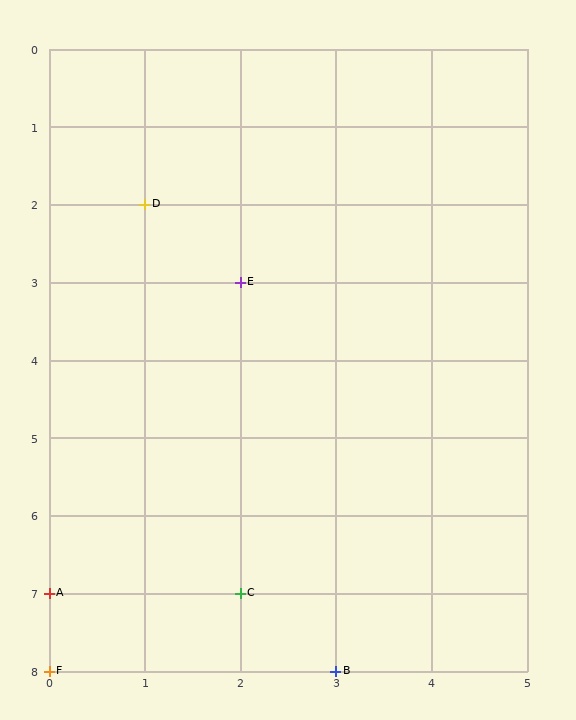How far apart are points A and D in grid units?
Points A and D are 1 column and 5 rows apart (about 5.1 grid units diagonally).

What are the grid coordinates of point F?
Point F is at grid coordinates (0, 8).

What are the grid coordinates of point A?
Point A is at grid coordinates (0, 7).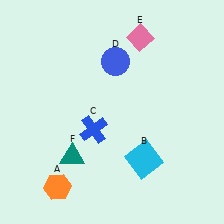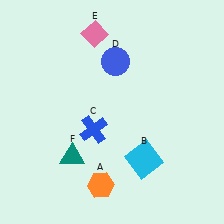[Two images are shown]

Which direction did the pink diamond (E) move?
The pink diamond (E) moved left.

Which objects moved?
The objects that moved are: the orange hexagon (A), the pink diamond (E).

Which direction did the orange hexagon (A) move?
The orange hexagon (A) moved right.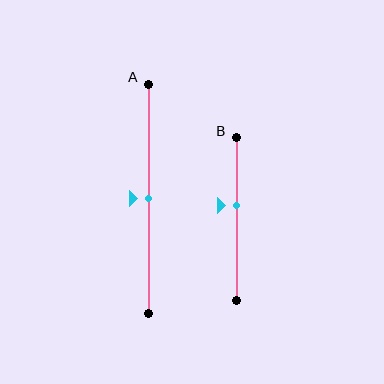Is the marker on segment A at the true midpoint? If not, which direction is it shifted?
Yes, the marker on segment A is at the true midpoint.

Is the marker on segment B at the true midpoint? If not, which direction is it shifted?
No, the marker on segment B is shifted upward by about 8% of the segment length.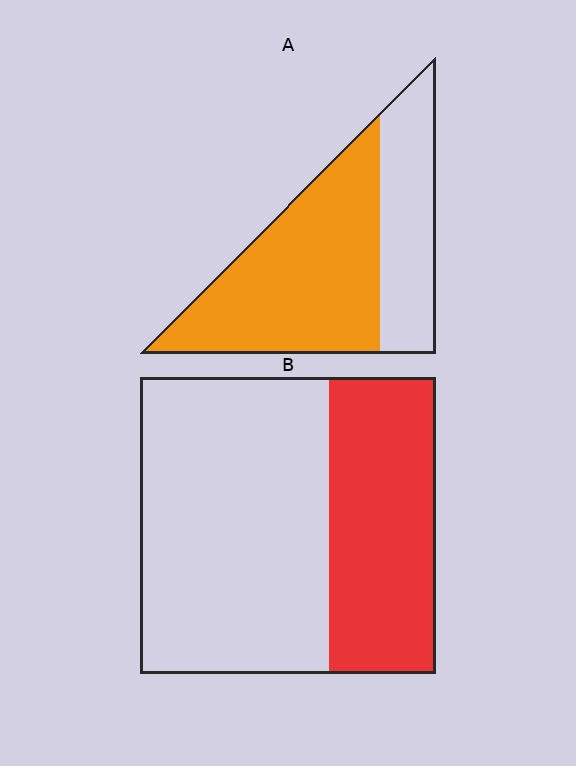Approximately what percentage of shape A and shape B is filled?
A is approximately 65% and B is approximately 35%.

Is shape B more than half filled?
No.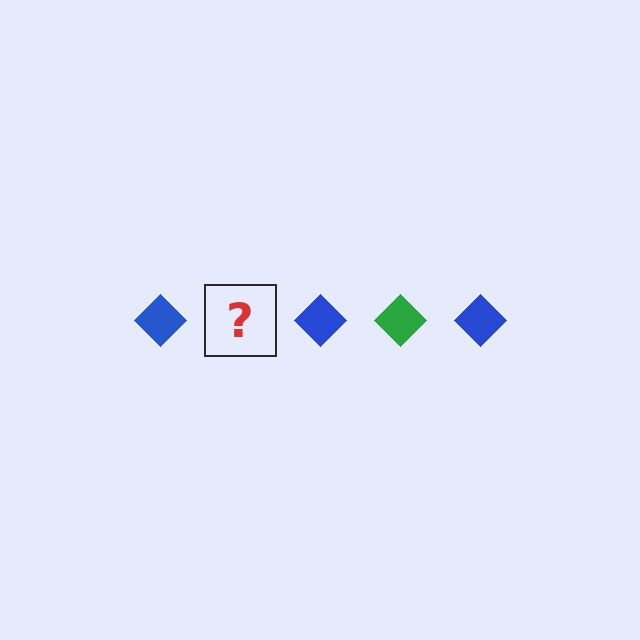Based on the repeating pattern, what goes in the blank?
The blank should be a green diamond.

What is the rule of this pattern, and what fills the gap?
The rule is that the pattern cycles through blue, green diamonds. The gap should be filled with a green diamond.